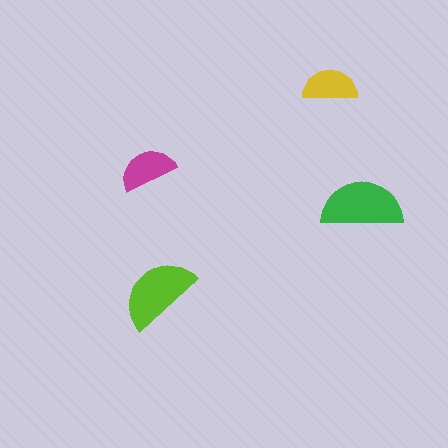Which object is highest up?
The yellow semicircle is topmost.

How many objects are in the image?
There are 4 objects in the image.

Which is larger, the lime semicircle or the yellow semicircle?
The lime one.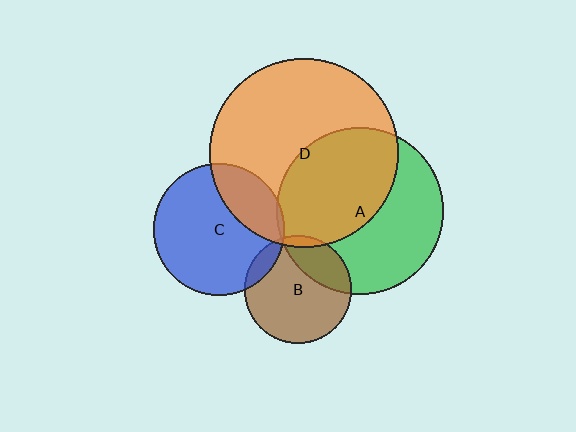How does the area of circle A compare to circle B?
Approximately 2.4 times.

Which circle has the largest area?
Circle D (orange).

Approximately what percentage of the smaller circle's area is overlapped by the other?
Approximately 5%.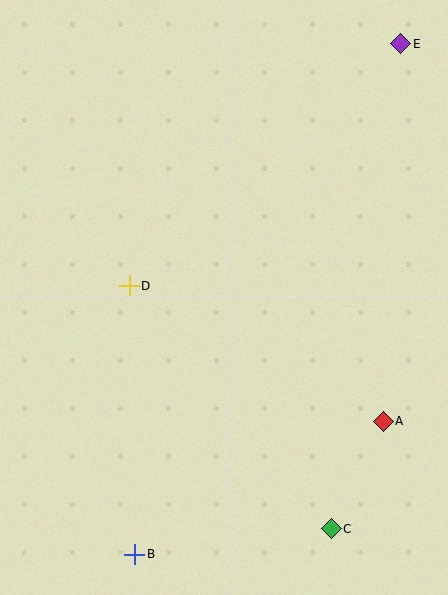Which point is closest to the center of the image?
Point D at (129, 286) is closest to the center.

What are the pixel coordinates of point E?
Point E is at (401, 44).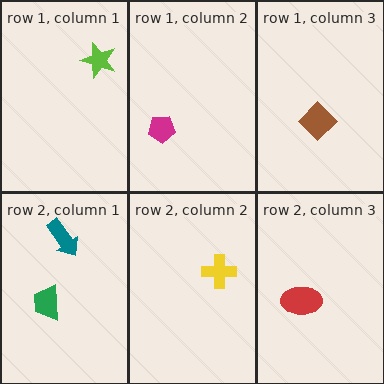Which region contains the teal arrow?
The row 2, column 1 region.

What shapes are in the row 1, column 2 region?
The magenta pentagon.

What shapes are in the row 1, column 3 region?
The brown diamond.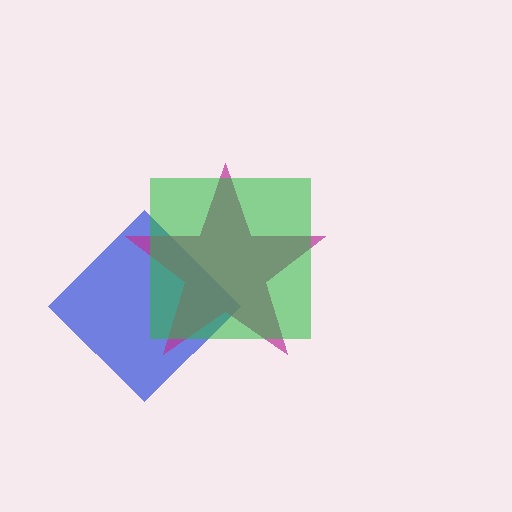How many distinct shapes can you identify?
There are 3 distinct shapes: a blue diamond, a magenta star, a green square.